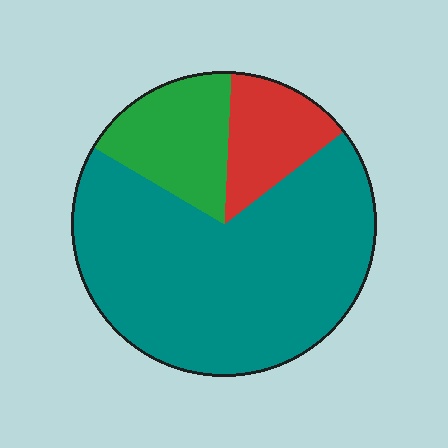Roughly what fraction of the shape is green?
Green covers 17% of the shape.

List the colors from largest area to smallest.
From largest to smallest: teal, green, red.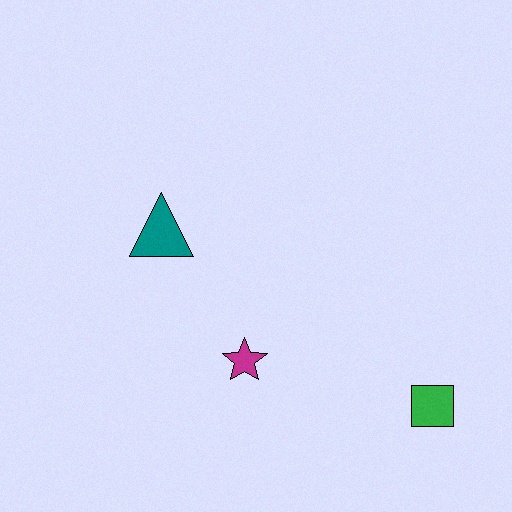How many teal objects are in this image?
There is 1 teal object.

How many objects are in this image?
There are 3 objects.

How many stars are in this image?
There is 1 star.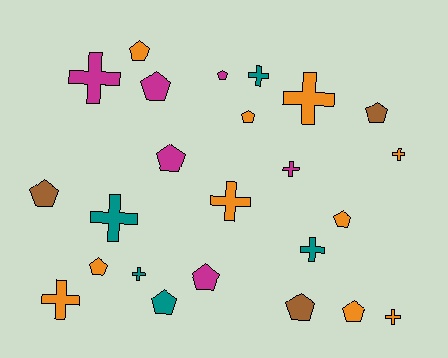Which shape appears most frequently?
Pentagon, with 13 objects.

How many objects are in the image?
There are 24 objects.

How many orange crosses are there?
There are 5 orange crosses.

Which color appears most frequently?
Orange, with 10 objects.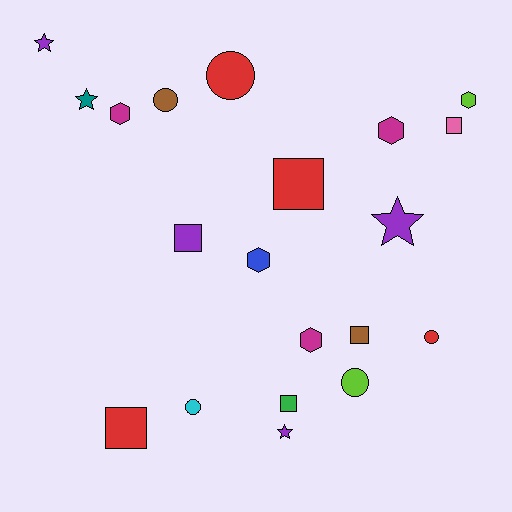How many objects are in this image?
There are 20 objects.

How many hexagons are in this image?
There are 5 hexagons.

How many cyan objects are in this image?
There is 1 cyan object.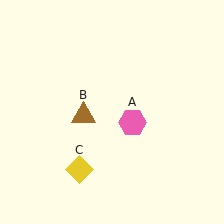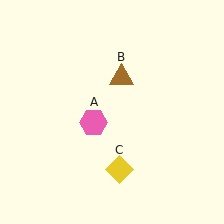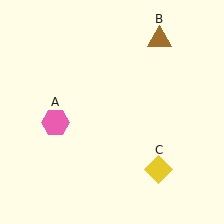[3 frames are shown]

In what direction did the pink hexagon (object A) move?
The pink hexagon (object A) moved left.